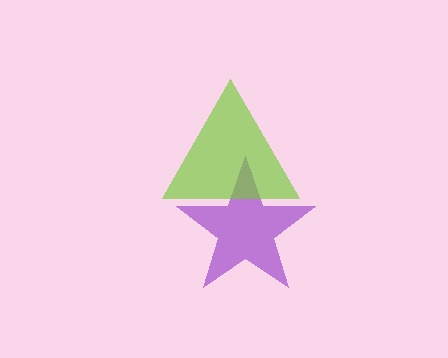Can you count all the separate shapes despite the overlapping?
Yes, there are 2 separate shapes.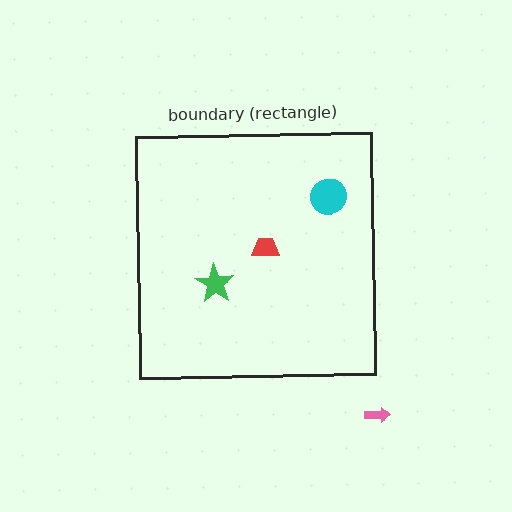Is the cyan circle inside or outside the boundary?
Inside.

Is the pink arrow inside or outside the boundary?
Outside.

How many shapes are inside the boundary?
3 inside, 1 outside.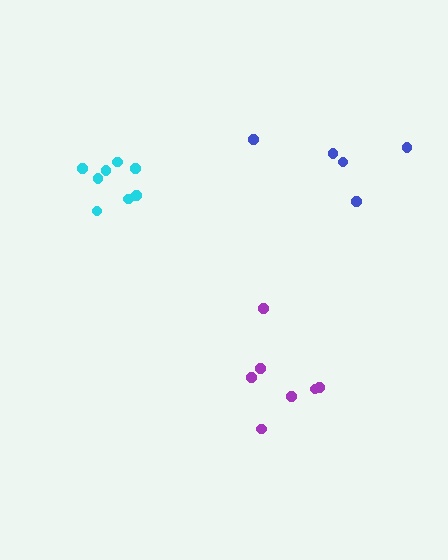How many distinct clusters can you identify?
There are 3 distinct clusters.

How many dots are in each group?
Group 1: 8 dots, Group 2: 7 dots, Group 3: 5 dots (20 total).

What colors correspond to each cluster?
The clusters are colored: cyan, purple, blue.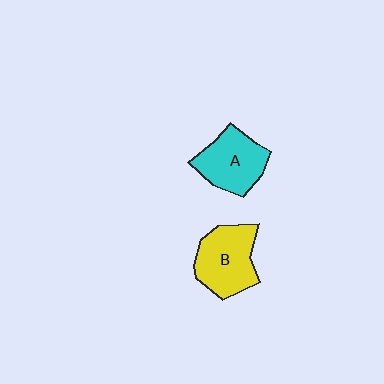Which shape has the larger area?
Shape B (yellow).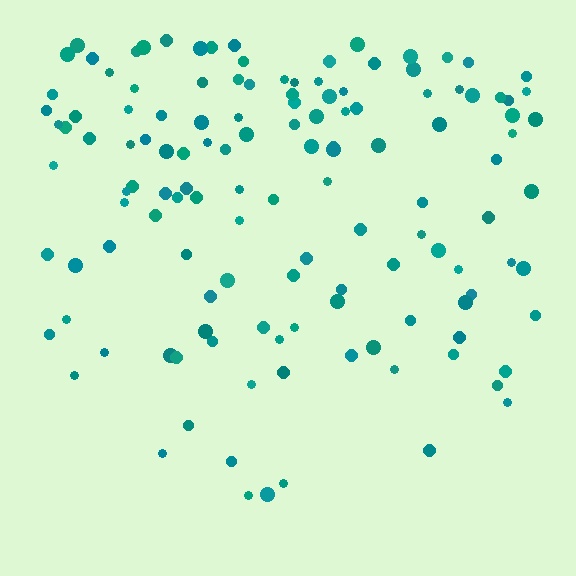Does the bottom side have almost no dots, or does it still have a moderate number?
Still a moderate number, just noticeably fewer than the top.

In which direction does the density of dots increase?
From bottom to top, with the top side densest.